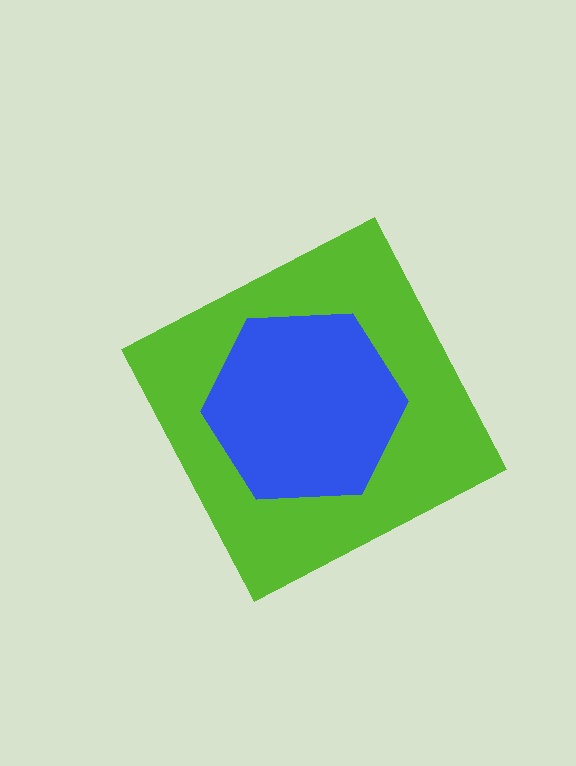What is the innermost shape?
The blue hexagon.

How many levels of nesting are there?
2.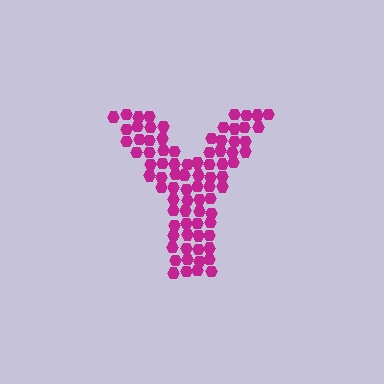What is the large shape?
The large shape is the letter Y.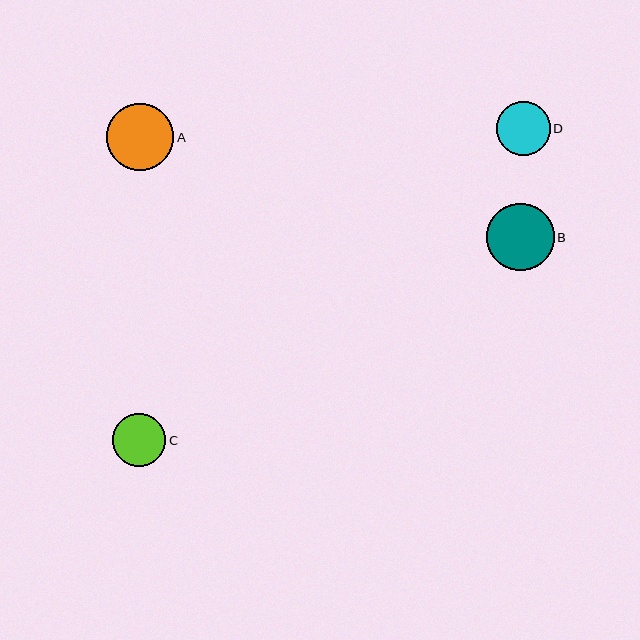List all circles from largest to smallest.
From largest to smallest: B, A, D, C.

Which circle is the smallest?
Circle C is the smallest with a size of approximately 53 pixels.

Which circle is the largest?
Circle B is the largest with a size of approximately 68 pixels.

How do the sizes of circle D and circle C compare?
Circle D and circle C are approximately the same size.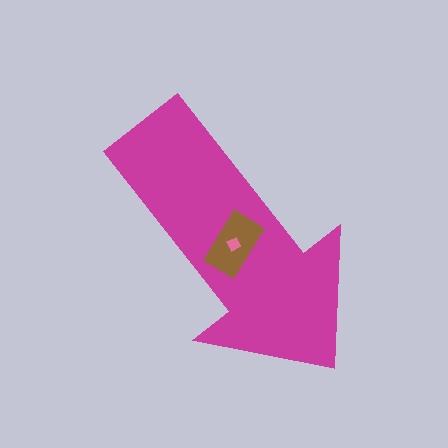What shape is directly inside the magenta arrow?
The brown rectangle.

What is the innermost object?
The pink diamond.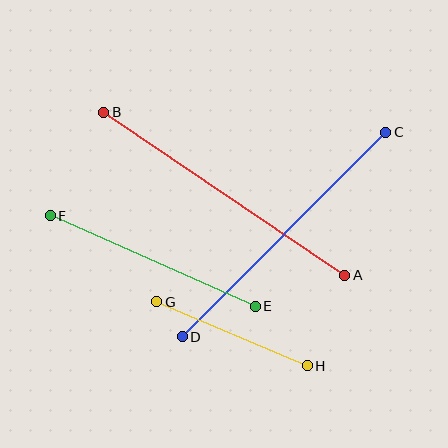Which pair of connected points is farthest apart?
Points A and B are farthest apart.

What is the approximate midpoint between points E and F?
The midpoint is at approximately (153, 261) pixels.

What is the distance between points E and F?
The distance is approximately 224 pixels.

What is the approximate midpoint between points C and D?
The midpoint is at approximately (284, 234) pixels.